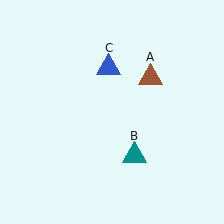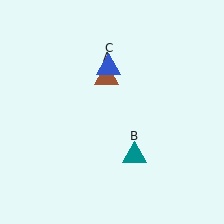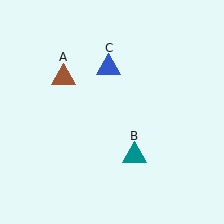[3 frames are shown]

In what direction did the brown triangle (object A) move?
The brown triangle (object A) moved left.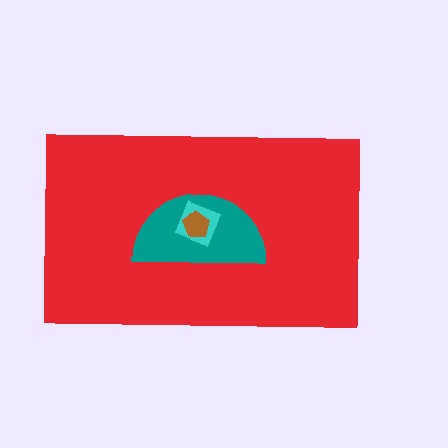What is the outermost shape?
The red rectangle.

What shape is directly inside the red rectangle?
The teal semicircle.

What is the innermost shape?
The brown pentagon.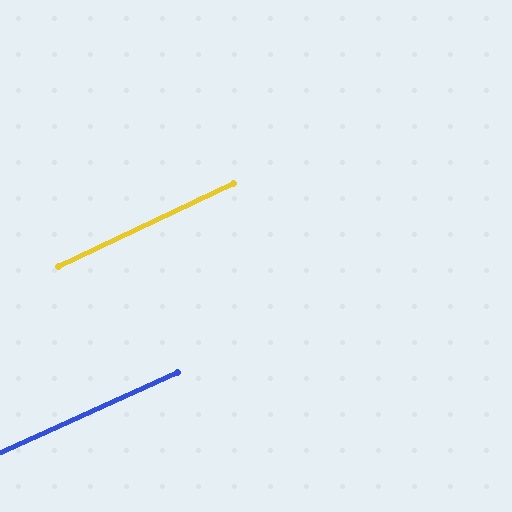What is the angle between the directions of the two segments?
Approximately 1 degree.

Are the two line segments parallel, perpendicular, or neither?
Parallel — their directions differ by only 1.3°.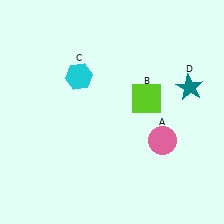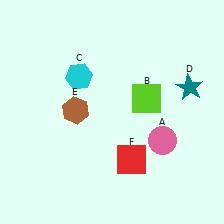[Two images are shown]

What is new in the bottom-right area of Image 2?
A red square (F) was added in the bottom-right area of Image 2.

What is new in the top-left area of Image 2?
A brown hexagon (E) was added in the top-left area of Image 2.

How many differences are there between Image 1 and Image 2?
There are 2 differences between the two images.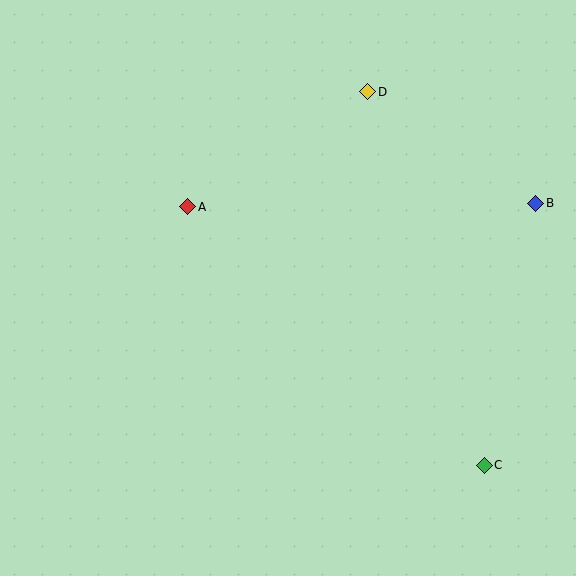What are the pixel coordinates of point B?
Point B is at (536, 203).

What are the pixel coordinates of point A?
Point A is at (188, 207).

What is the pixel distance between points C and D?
The distance between C and D is 391 pixels.